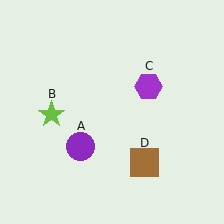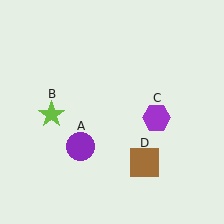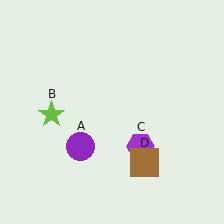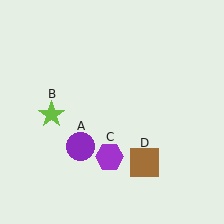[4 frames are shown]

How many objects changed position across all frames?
1 object changed position: purple hexagon (object C).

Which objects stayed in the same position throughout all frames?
Purple circle (object A) and lime star (object B) and brown square (object D) remained stationary.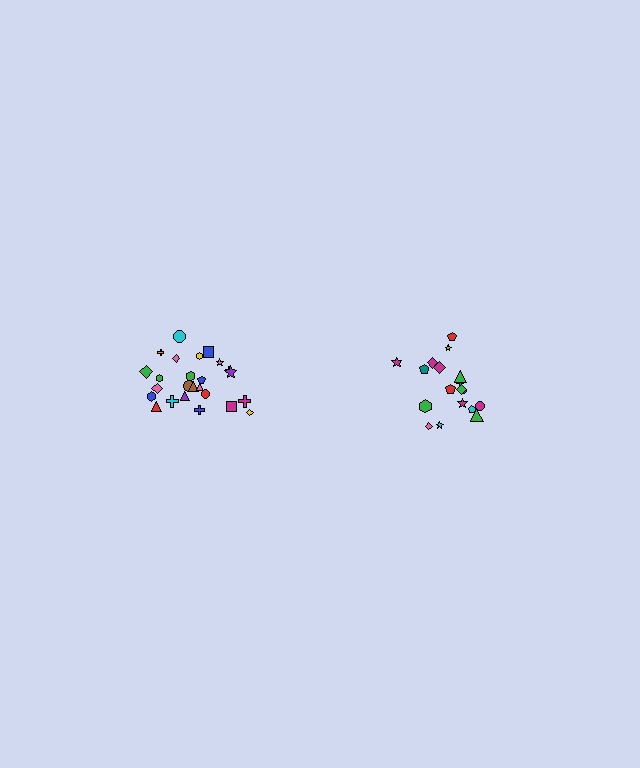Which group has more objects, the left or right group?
The left group.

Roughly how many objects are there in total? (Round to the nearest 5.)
Roughly 45 objects in total.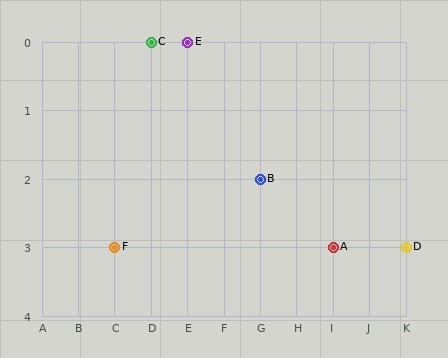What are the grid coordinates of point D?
Point D is at grid coordinates (K, 3).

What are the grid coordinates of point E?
Point E is at grid coordinates (E, 0).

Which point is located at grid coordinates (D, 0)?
Point C is at (D, 0).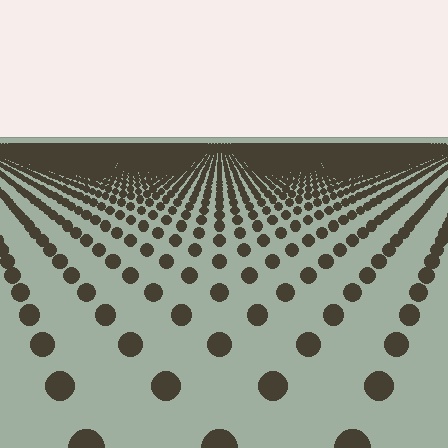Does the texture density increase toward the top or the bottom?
Density increases toward the top.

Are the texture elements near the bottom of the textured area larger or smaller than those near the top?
Larger. Near the bottom, elements are closer to the viewer and appear at a bigger on-screen size.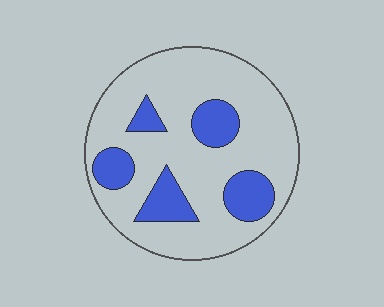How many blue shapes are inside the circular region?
5.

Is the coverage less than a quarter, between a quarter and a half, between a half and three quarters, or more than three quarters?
Less than a quarter.